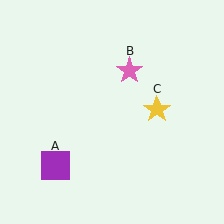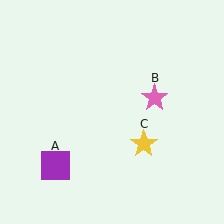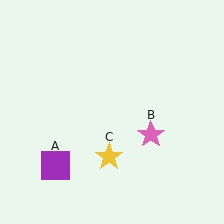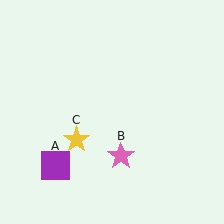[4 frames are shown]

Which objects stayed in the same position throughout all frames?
Purple square (object A) remained stationary.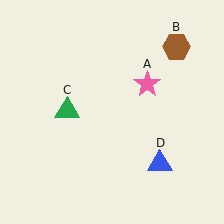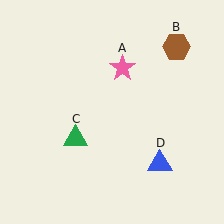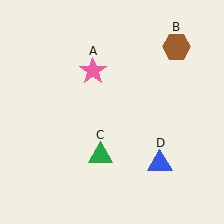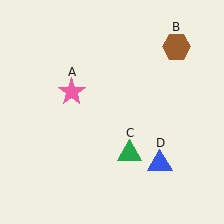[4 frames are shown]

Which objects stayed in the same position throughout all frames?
Brown hexagon (object B) and blue triangle (object D) remained stationary.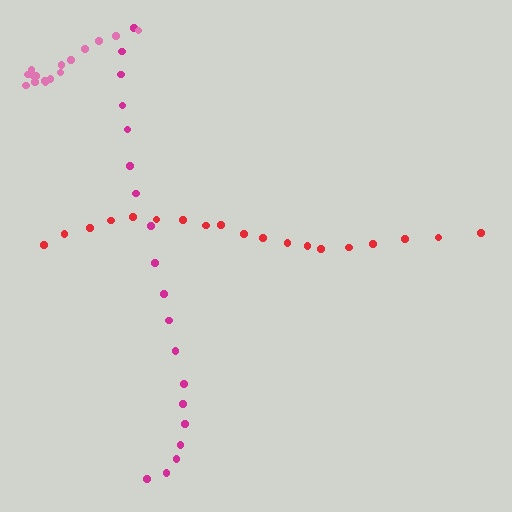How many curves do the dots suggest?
There are 3 distinct paths.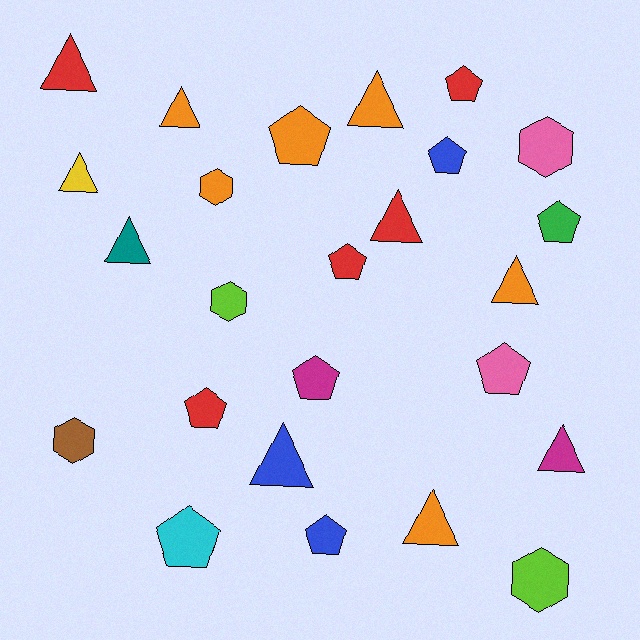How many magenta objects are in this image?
There are 2 magenta objects.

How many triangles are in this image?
There are 10 triangles.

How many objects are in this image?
There are 25 objects.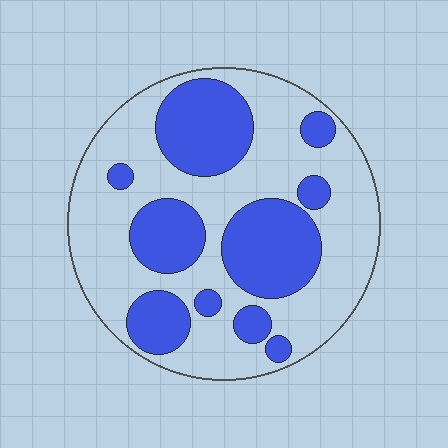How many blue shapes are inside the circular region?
10.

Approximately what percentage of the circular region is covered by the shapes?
Approximately 35%.